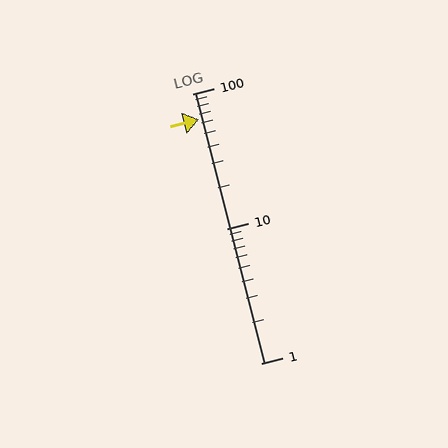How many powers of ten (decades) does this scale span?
The scale spans 2 decades, from 1 to 100.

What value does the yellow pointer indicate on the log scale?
The pointer indicates approximately 65.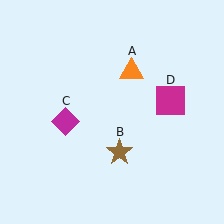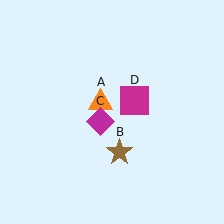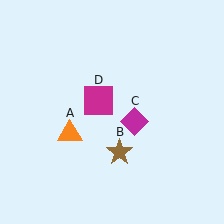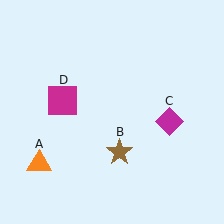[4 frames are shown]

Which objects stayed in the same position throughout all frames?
Brown star (object B) remained stationary.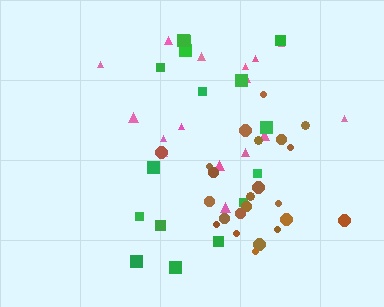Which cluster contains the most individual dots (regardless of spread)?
Brown (23).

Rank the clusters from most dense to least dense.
brown, green, pink.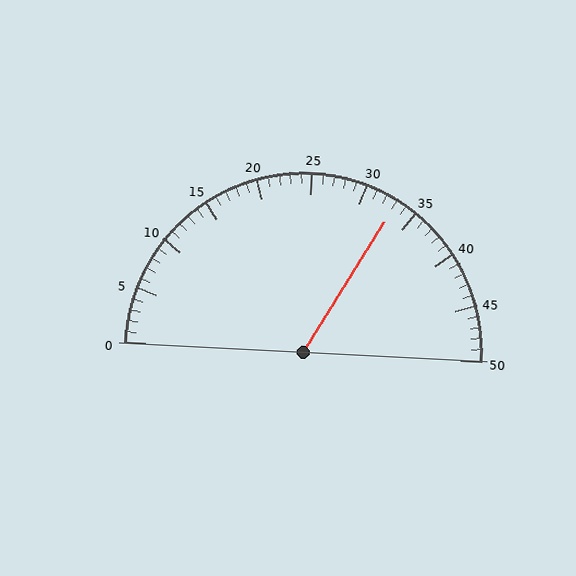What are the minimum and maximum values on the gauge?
The gauge ranges from 0 to 50.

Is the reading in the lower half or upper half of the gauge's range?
The reading is in the upper half of the range (0 to 50).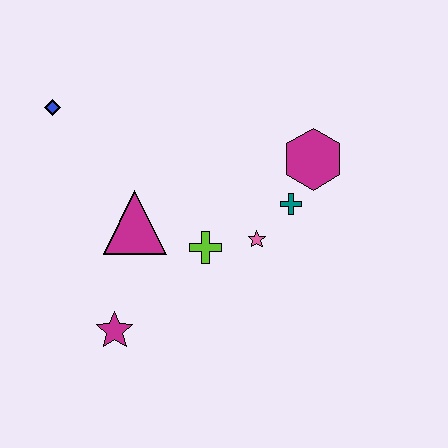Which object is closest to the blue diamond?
The magenta triangle is closest to the blue diamond.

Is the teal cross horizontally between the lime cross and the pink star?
No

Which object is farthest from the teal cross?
The blue diamond is farthest from the teal cross.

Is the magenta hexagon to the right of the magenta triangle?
Yes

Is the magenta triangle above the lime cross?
Yes